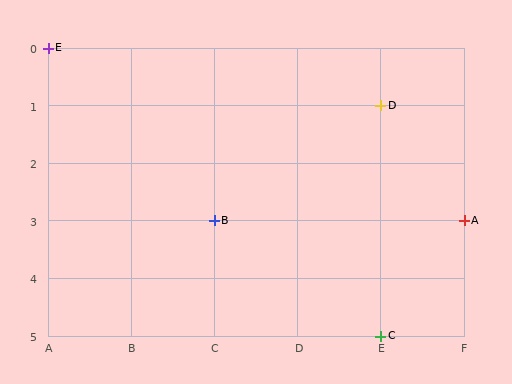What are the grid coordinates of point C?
Point C is at grid coordinates (E, 5).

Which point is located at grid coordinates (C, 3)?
Point B is at (C, 3).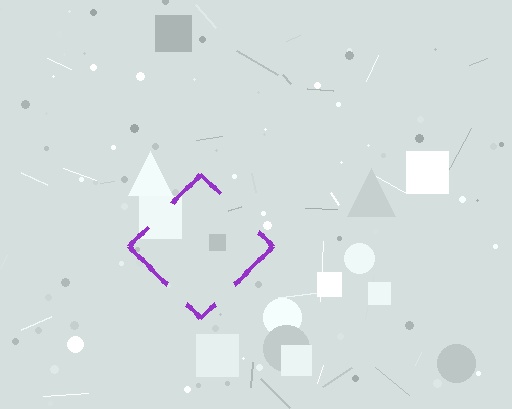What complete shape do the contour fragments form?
The contour fragments form a diamond.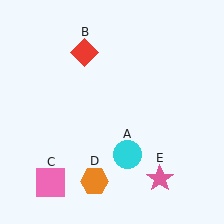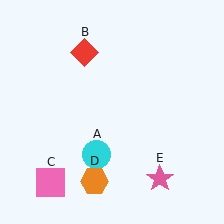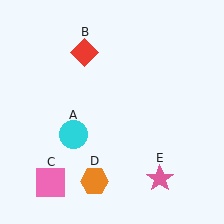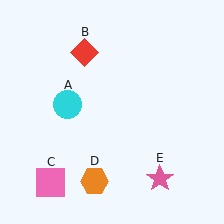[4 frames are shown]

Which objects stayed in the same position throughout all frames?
Red diamond (object B) and pink square (object C) and orange hexagon (object D) and pink star (object E) remained stationary.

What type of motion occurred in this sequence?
The cyan circle (object A) rotated clockwise around the center of the scene.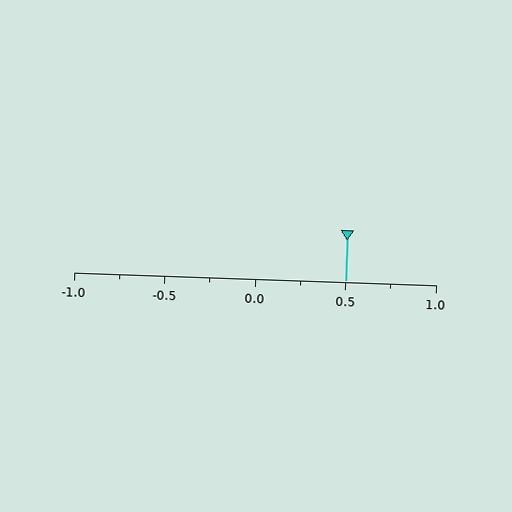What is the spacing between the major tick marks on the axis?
The major ticks are spaced 0.5 apart.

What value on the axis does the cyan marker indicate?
The marker indicates approximately 0.5.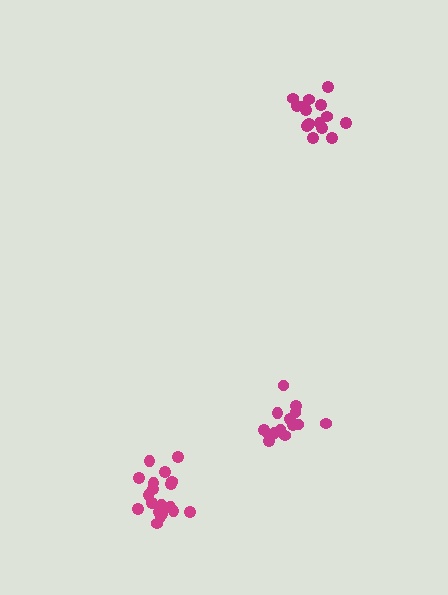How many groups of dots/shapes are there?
There are 3 groups.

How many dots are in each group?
Group 1: 19 dots, Group 2: 15 dots, Group 3: 14 dots (48 total).